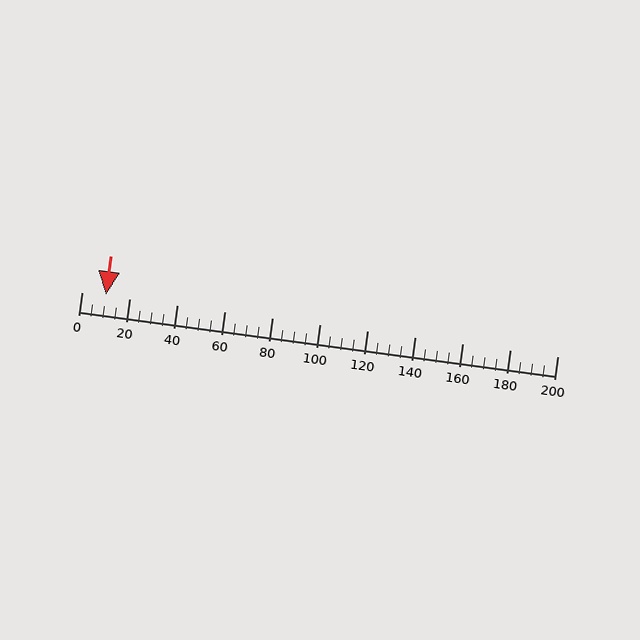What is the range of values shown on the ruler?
The ruler shows values from 0 to 200.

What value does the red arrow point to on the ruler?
The red arrow points to approximately 10.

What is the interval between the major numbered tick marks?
The major tick marks are spaced 20 units apart.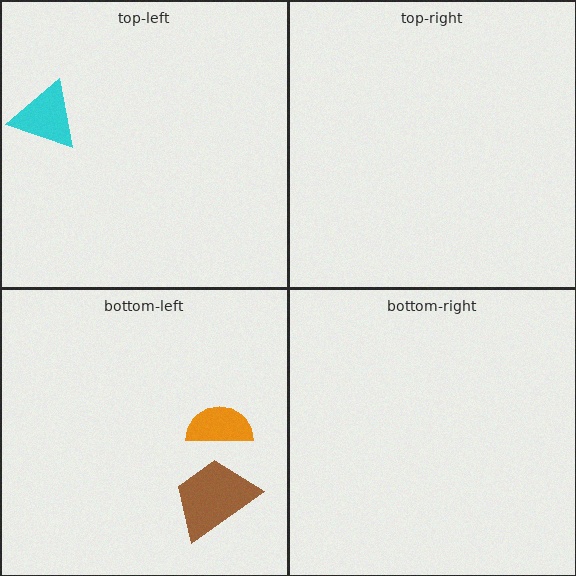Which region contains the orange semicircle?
The bottom-left region.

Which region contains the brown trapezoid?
The bottom-left region.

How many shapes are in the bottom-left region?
2.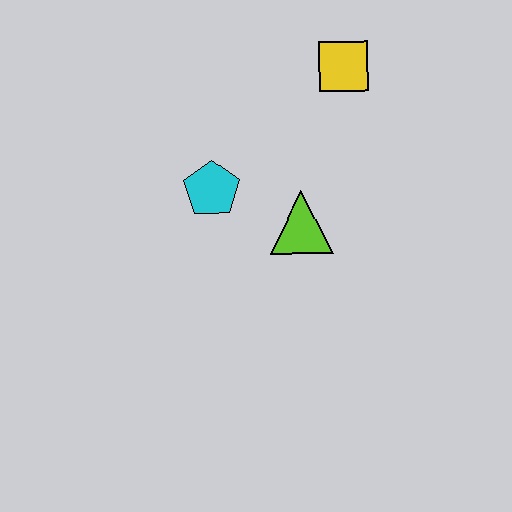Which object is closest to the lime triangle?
The cyan pentagon is closest to the lime triangle.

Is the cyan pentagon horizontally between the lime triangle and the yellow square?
No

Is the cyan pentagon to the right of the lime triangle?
No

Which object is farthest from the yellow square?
The cyan pentagon is farthest from the yellow square.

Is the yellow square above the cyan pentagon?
Yes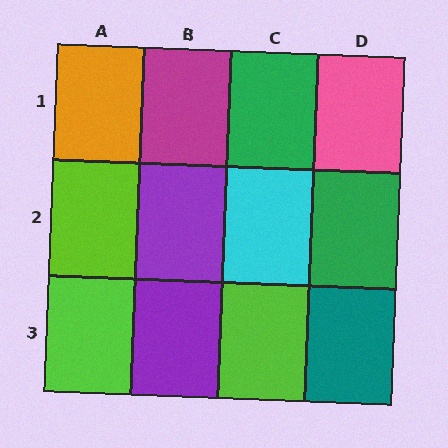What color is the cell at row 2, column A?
Lime.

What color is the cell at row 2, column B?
Purple.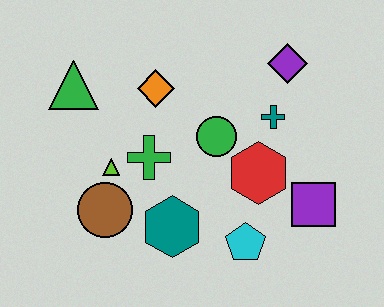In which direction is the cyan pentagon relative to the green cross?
The cyan pentagon is to the right of the green cross.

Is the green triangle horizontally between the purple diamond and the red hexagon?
No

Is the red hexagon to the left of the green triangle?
No